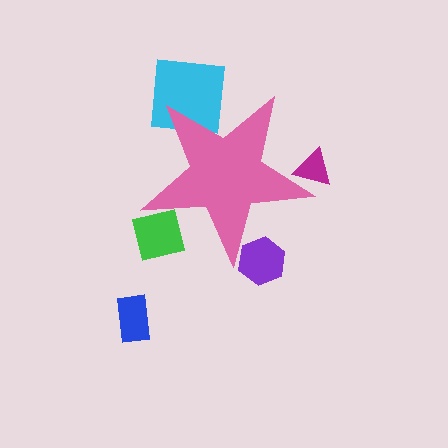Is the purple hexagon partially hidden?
Yes, the purple hexagon is partially hidden behind the pink star.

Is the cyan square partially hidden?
Yes, the cyan square is partially hidden behind the pink star.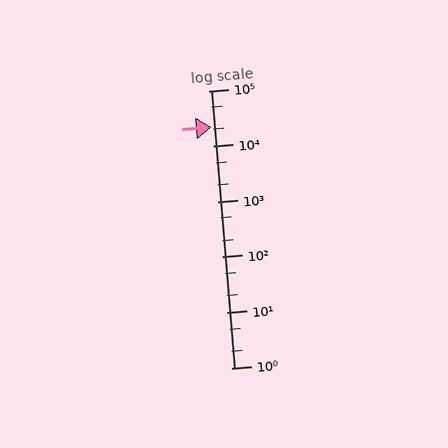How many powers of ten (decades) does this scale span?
The scale spans 5 decades, from 1 to 100000.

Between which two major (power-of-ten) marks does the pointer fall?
The pointer is between 10000 and 100000.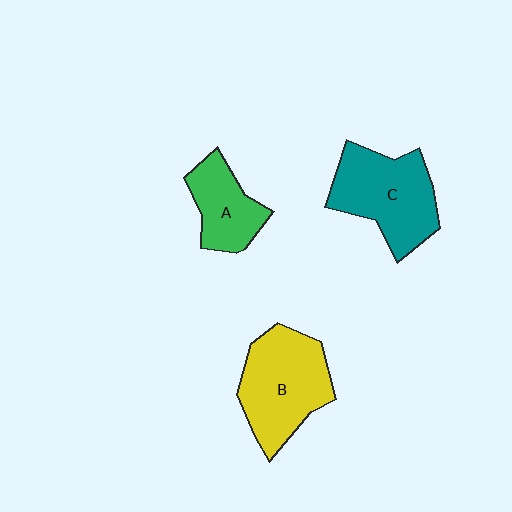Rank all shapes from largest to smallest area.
From largest to smallest: B (yellow), C (teal), A (green).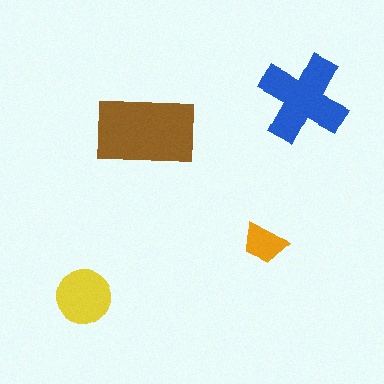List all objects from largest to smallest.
The brown rectangle, the blue cross, the yellow circle, the orange trapezoid.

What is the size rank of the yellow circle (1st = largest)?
3rd.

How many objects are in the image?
There are 4 objects in the image.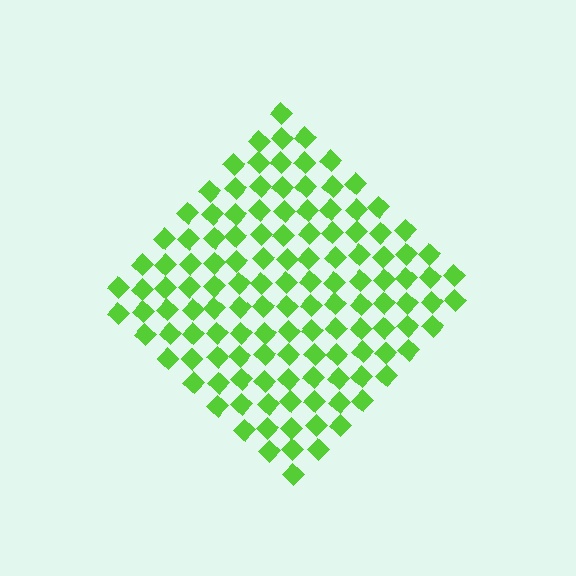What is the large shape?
The large shape is a diamond.